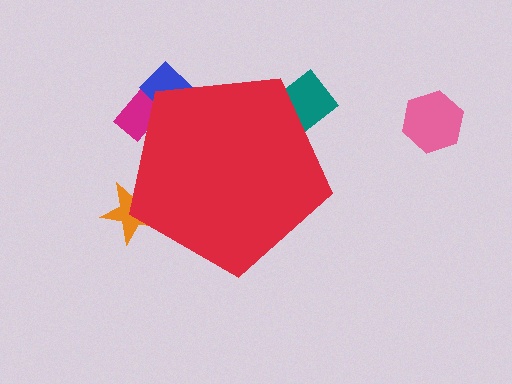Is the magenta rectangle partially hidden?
Yes, the magenta rectangle is partially hidden behind the red pentagon.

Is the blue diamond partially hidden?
Yes, the blue diamond is partially hidden behind the red pentagon.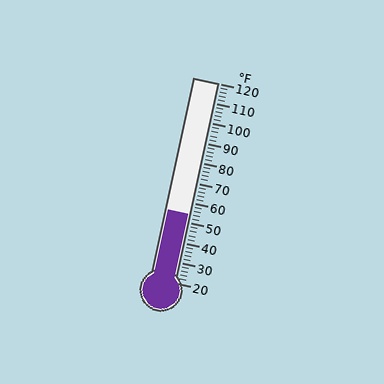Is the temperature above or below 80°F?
The temperature is below 80°F.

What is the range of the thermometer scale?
The thermometer scale ranges from 20°F to 120°F.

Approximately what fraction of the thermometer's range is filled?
The thermometer is filled to approximately 35% of its range.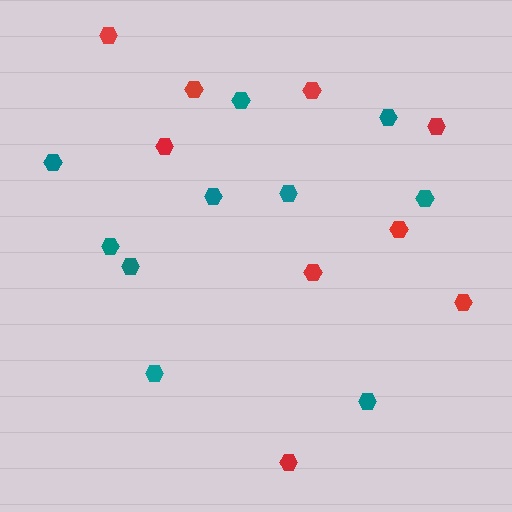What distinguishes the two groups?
There are 2 groups: one group of teal hexagons (10) and one group of red hexagons (9).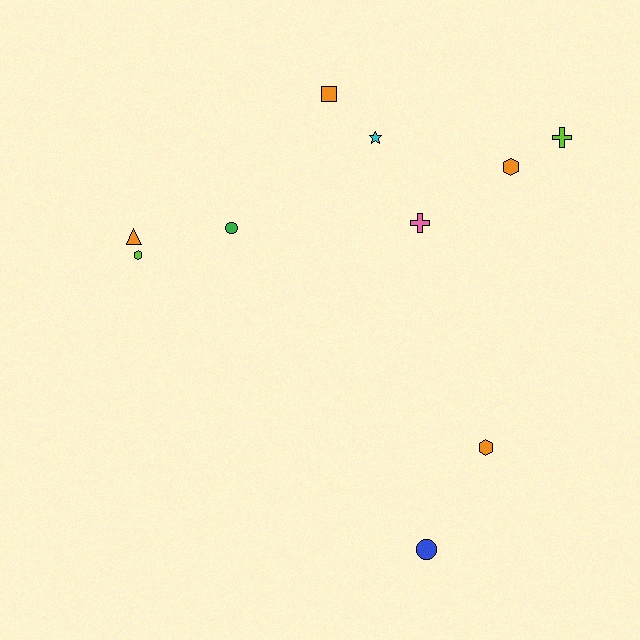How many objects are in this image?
There are 10 objects.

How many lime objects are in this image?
There are 2 lime objects.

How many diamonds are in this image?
There are no diamonds.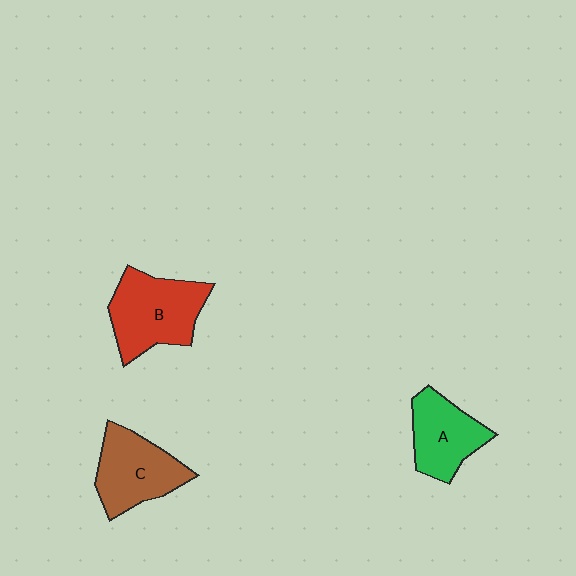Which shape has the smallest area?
Shape A (green).